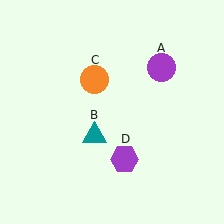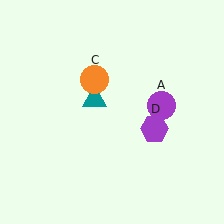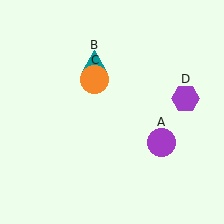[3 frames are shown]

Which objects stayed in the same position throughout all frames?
Orange circle (object C) remained stationary.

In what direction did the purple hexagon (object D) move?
The purple hexagon (object D) moved up and to the right.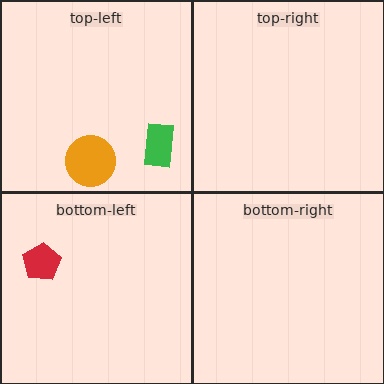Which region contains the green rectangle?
The top-left region.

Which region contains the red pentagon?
The bottom-left region.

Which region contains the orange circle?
The top-left region.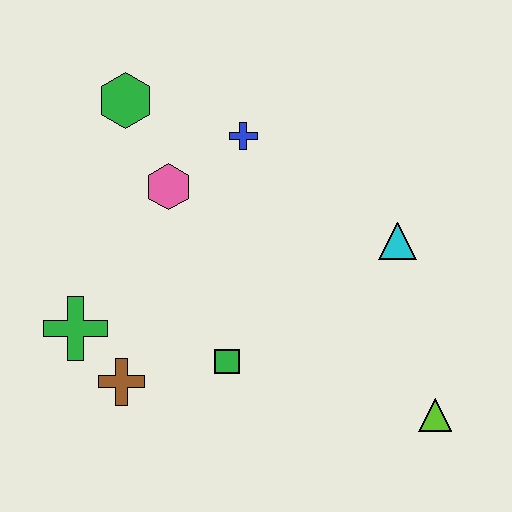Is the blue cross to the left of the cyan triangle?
Yes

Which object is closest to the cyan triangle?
The lime triangle is closest to the cyan triangle.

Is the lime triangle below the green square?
Yes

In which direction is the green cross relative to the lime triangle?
The green cross is to the left of the lime triangle.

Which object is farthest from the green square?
The green hexagon is farthest from the green square.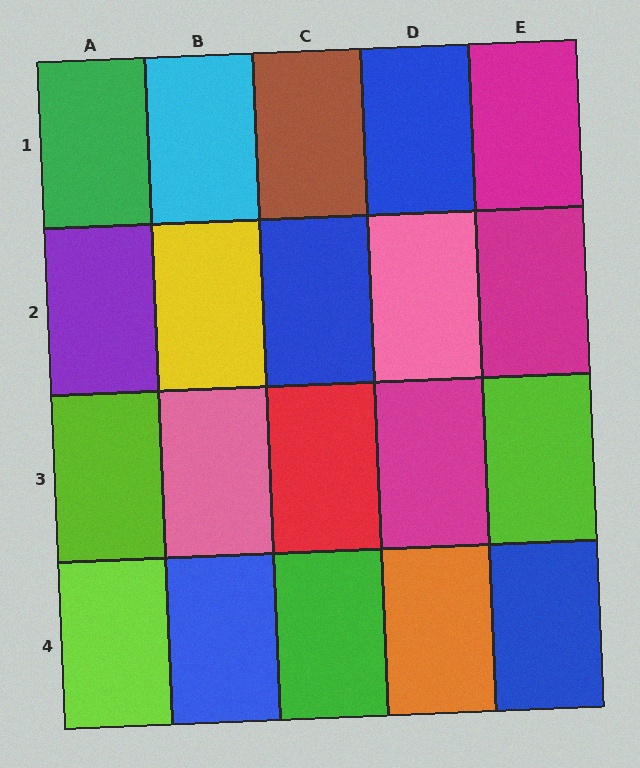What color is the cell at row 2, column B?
Yellow.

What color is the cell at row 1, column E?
Magenta.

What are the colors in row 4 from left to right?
Lime, blue, green, orange, blue.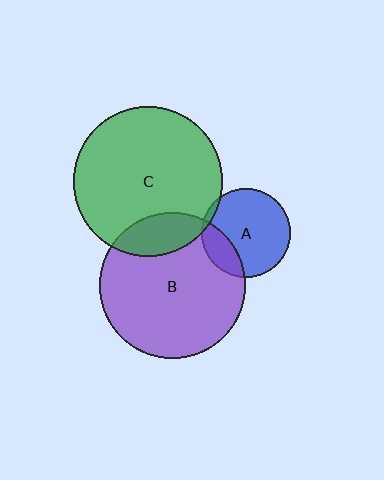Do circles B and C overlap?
Yes.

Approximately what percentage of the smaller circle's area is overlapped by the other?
Approximately 15%.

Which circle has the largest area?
Circle C (green).